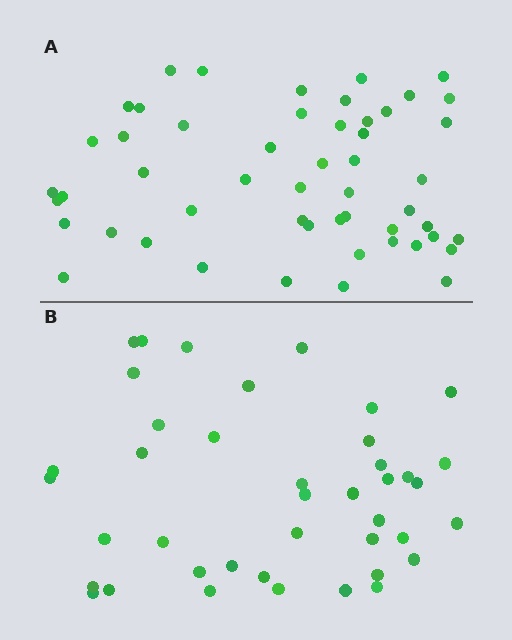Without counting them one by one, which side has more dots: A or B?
Region A (the top region) has more dots.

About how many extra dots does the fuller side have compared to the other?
Region A has roughly 12 or so more dots than region B.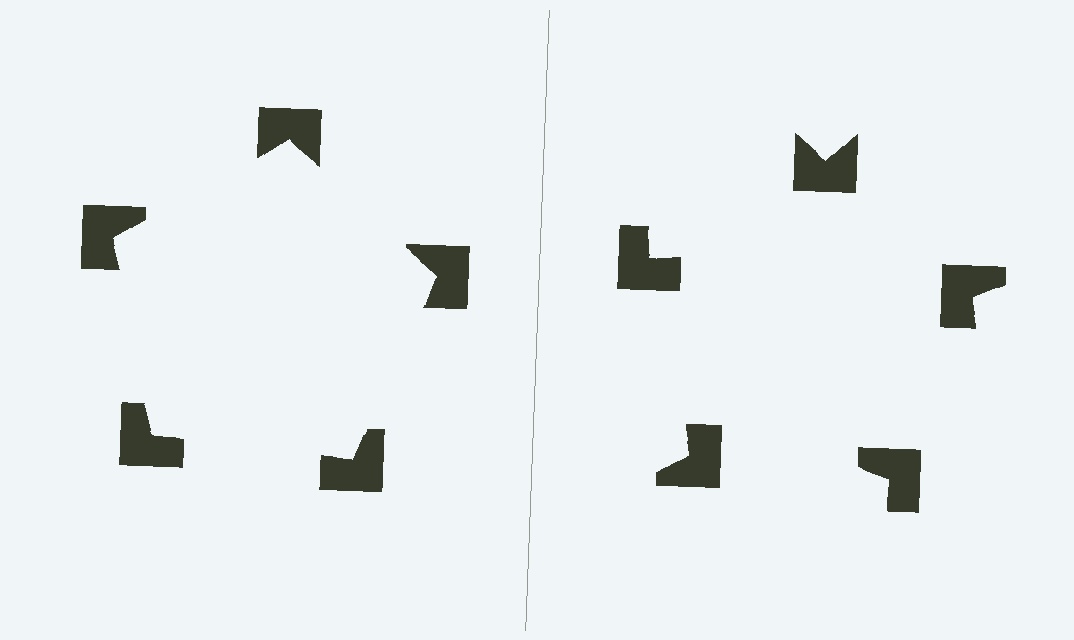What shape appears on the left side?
An illusory pentagon.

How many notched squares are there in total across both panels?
10 — 5 on each side.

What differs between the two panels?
The notched squares are positioned identically on both sides; only the wedge orientations differ. On the left they align to a pentagon; on the right they are misaligned.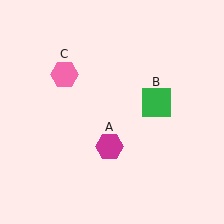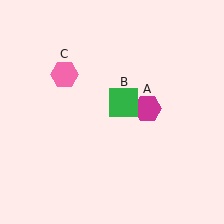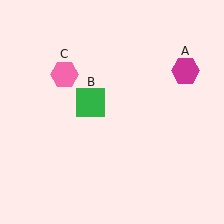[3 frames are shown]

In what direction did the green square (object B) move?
The green square (object B) moved left.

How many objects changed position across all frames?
2 objects changed position: magenta hexagon (object A), green square (object B).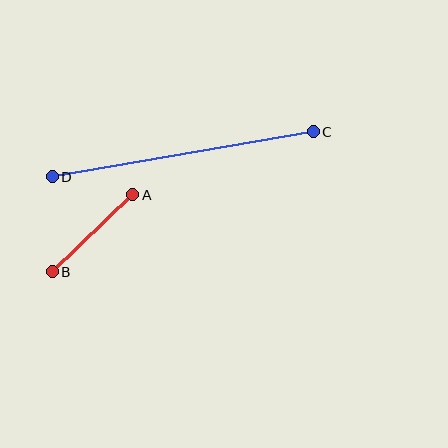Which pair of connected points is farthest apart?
Points C and D are farthest apart.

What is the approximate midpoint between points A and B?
The midpoint is at approximately (92, 233) pixels.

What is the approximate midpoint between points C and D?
The midpoint is at approximately (183, 154) pixels.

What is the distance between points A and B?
The distance is approximately 111 pixels.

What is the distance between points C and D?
The distance is approximately 265 pixels.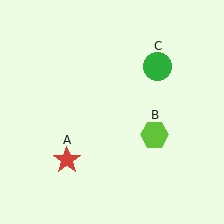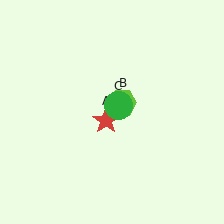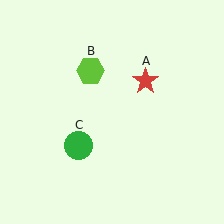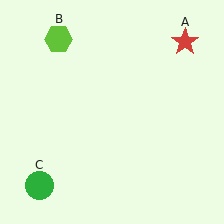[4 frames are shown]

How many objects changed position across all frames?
3 objects changed position: red star (object A), lime hexagon (object B), green circle (object C).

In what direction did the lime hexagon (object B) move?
The lime hexagon (object B) moved up and to the left.